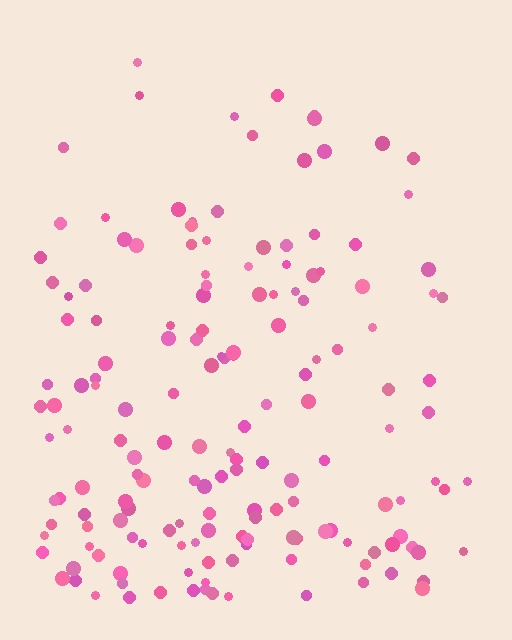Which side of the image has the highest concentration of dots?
The bottom.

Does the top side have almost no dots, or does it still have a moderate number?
Still a moderate number, just noticeably fewer than the bottom.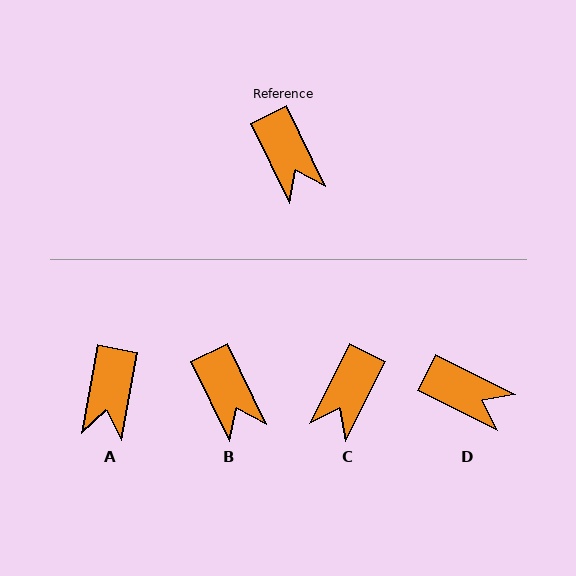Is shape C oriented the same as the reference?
No, it is off by about 52 degrees.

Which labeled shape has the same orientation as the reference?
B.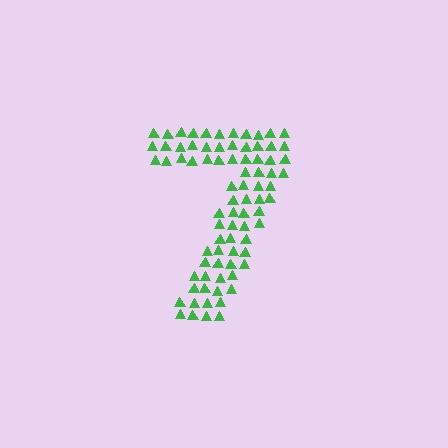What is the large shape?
The large shape is the digit 7.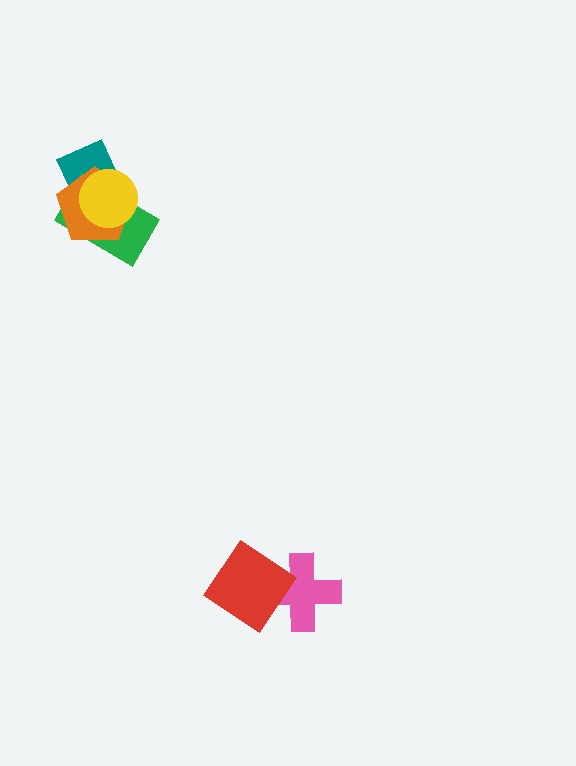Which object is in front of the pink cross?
The red diamond is in front of the pink cross.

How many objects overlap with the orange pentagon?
3 objects overlap with the orange pentagon.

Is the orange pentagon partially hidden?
Yes, it is partially covered by another shape.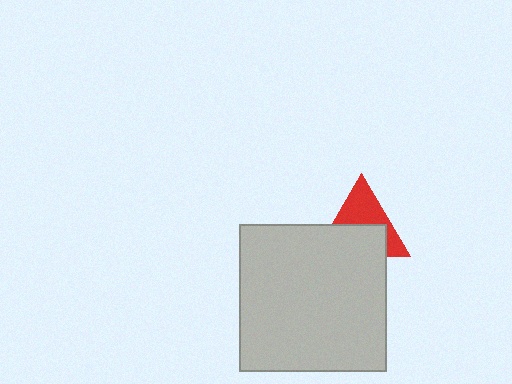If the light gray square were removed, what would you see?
You would see the complete red triangle.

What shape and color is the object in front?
The object in front is a light gray square.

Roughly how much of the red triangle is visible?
About half of it is visible (roughly 47%).